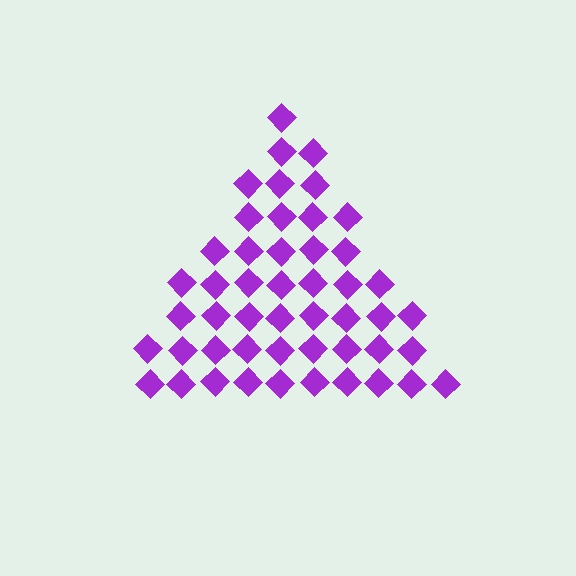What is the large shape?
The large shape is a triangle.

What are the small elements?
The small elements are diamonds.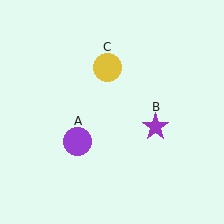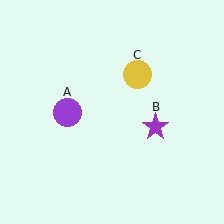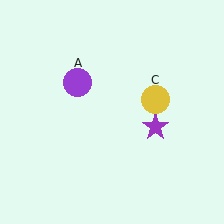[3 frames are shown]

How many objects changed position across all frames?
2 objects changed position: purple circle (object A), yellow circle (object C).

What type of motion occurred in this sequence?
The purple circle (object A), yellow circle (object C) rotated clockwise around the center of the scene.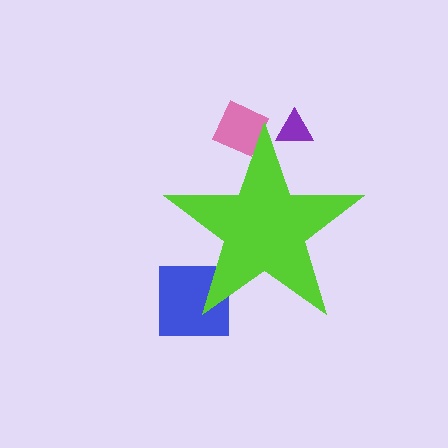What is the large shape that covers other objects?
A lime star.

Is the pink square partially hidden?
Yes, the pink square is partially hidden behind the lime star.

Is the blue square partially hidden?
Yes, the blue square is partially hidden behind the lime star.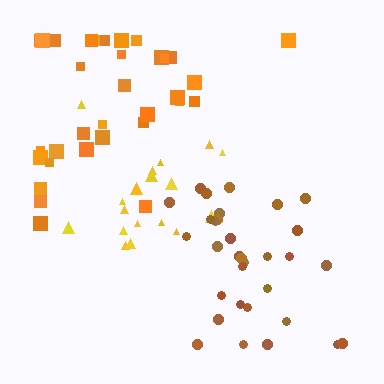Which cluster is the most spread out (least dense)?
Orange.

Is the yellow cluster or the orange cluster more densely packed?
Yellow.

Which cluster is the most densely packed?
Yellow.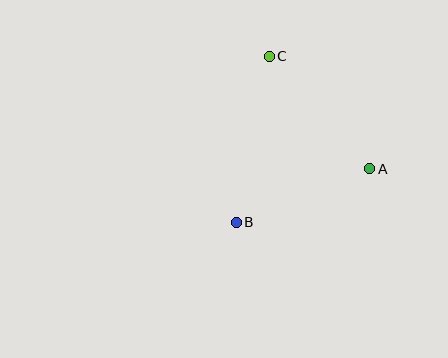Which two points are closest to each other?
Points A and B are closest to each other.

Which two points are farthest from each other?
Points B and C are farthest from each other.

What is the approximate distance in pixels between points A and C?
The distance between A and C is approximately 151 pixels.